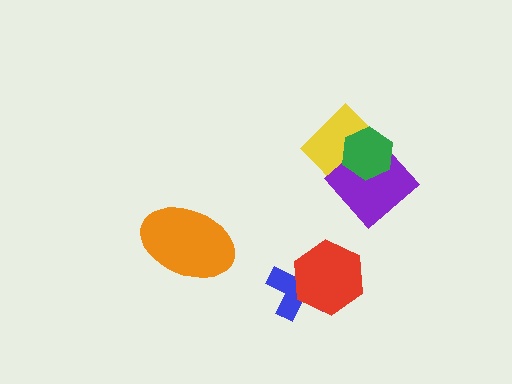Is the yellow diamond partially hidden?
Yes, it is partially covered by another shape.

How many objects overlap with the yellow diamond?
2 objects overlap with the yellow diamond.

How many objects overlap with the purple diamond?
2 objects overlap with the purple diamond.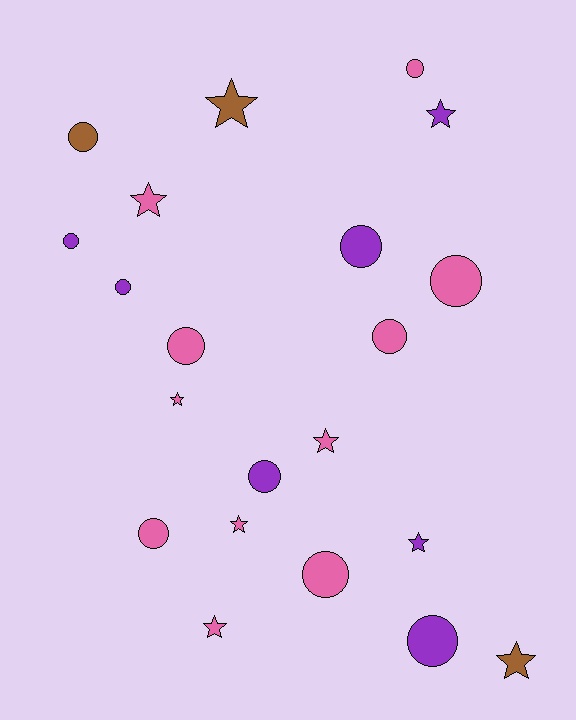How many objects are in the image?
There are 21 objects.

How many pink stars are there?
There are 5 pink stars.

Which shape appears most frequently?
Circle, with 12 objects.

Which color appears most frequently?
Pink, with 11 objects.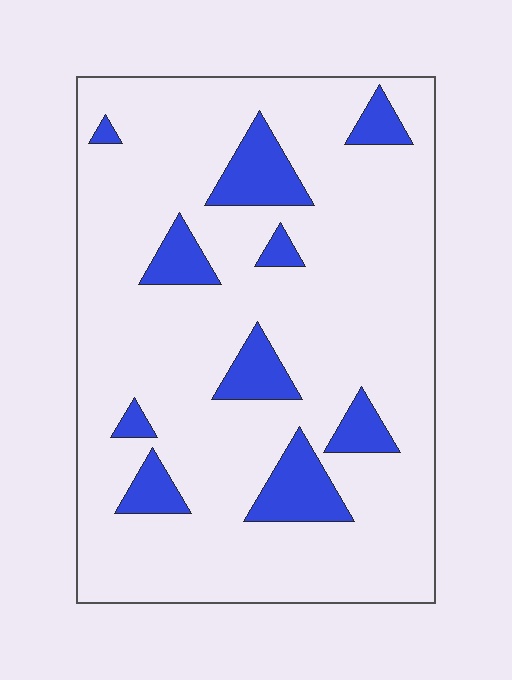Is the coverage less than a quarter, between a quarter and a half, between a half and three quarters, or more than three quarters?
Less than a quarter.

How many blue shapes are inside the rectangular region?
10.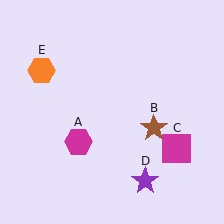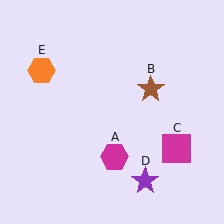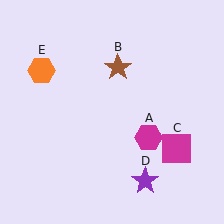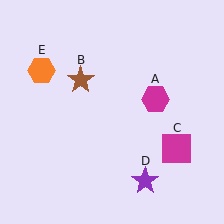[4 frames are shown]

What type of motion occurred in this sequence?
The magenta hexagon (object A), brown star (object B) rotated counterclockwise around the center of the scene.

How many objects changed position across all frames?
2 objects changed position: magenta hexagon (object A), brown star (object B).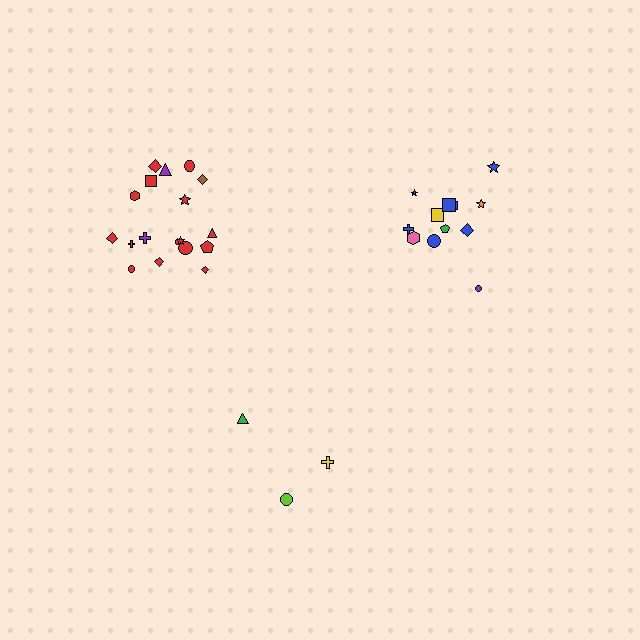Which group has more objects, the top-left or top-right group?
The top-left group.